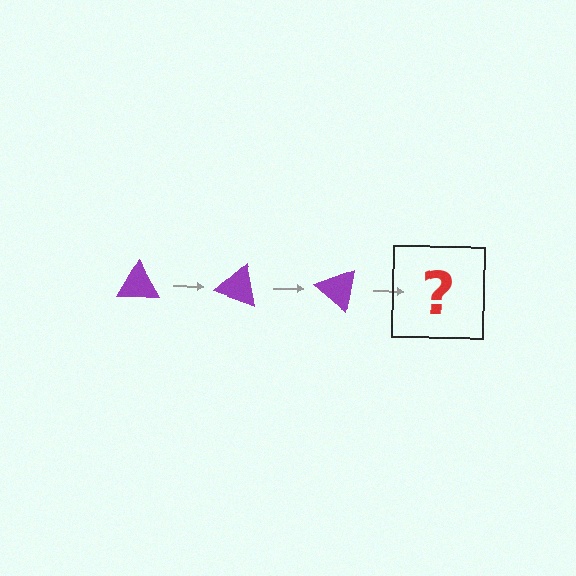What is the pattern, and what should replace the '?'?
The pattern is that the triangle rotates 20 degrees each step. The '?' should be a purple triangle rotated 60 degrees.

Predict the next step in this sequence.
The next step is a purple triangle rotated 60 degrees.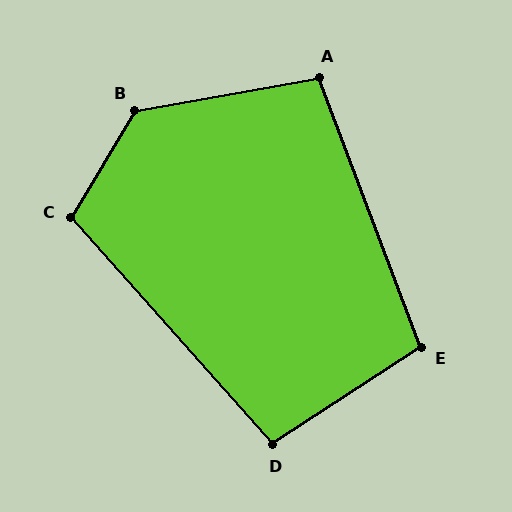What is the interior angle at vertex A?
Approximately 100 degrees (obtuse).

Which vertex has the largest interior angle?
B, at approximately 131 degrees.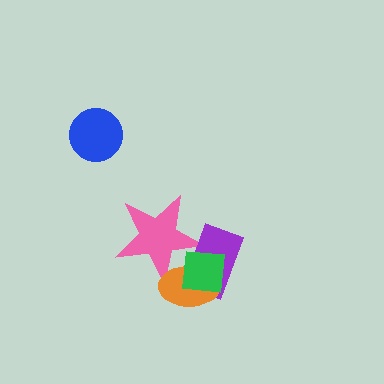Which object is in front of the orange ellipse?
The green square is in front of the orange ellipse.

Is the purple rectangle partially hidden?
Yes, it is partially covered by another shape.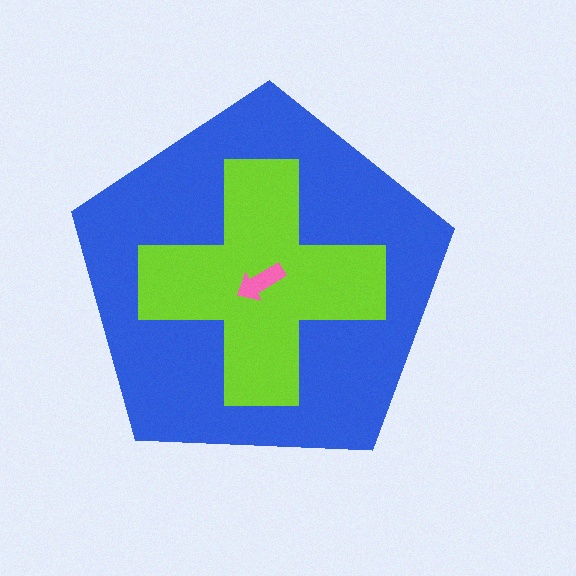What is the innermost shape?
The pink arrow.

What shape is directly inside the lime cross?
The pink arrow.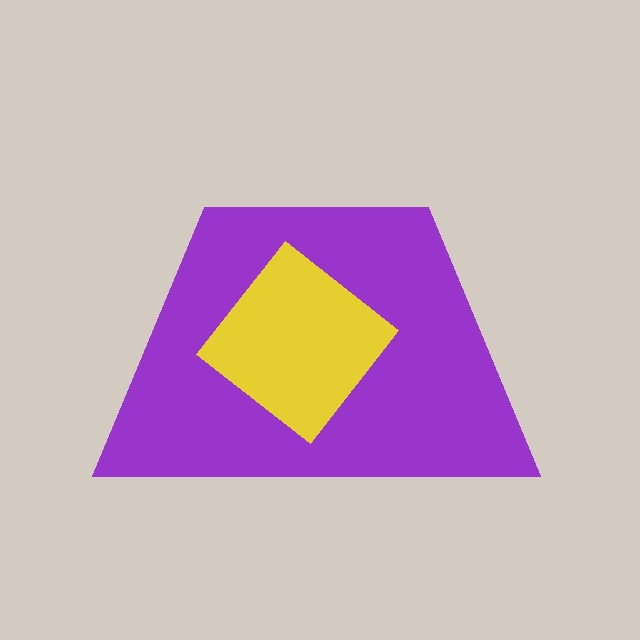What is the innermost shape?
The yellow diamond.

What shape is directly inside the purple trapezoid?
The yellow diamond.